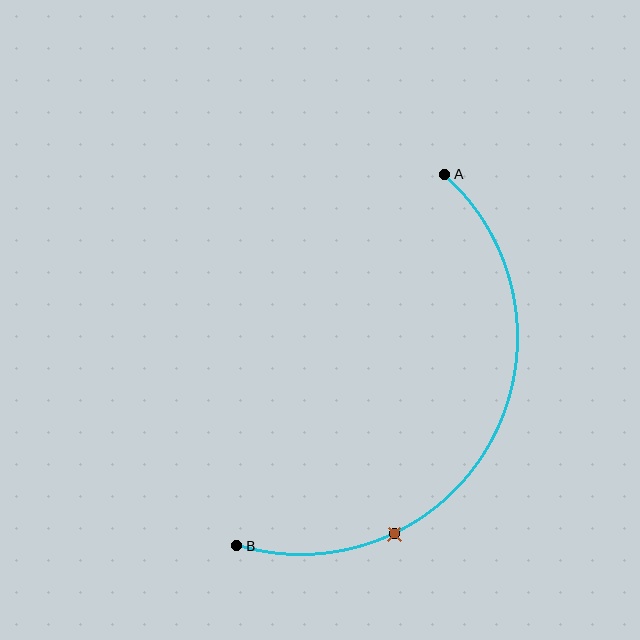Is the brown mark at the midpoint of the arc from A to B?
No. The brown mark lies on the arc but is closer to endpoint B. The arc midpoint would be at the point on the curve equidistant along the arc from both A and B.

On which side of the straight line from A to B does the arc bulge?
The arc bulges to the right of the straight line connecting A and B.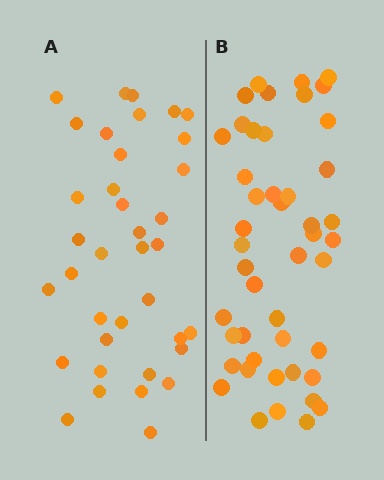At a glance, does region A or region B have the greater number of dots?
Region B (the right region) has more dots.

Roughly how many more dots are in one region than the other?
Region B has roughly 8 or so more dots than region A.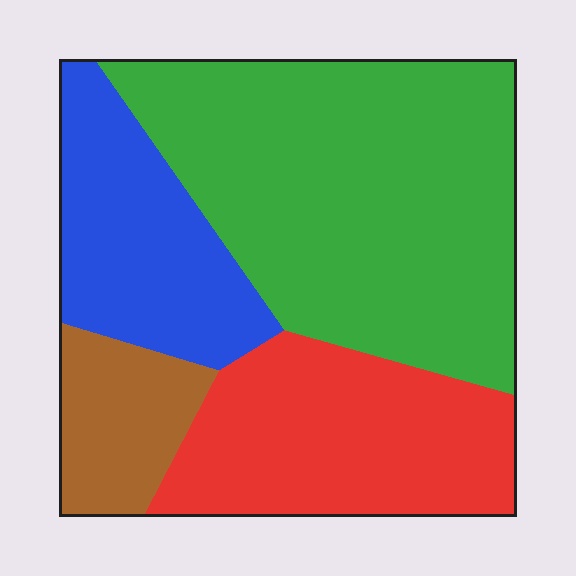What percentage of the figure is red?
Red covers roughly 25% of the figure.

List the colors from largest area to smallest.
From largest to smallest: green, red, blue, brown.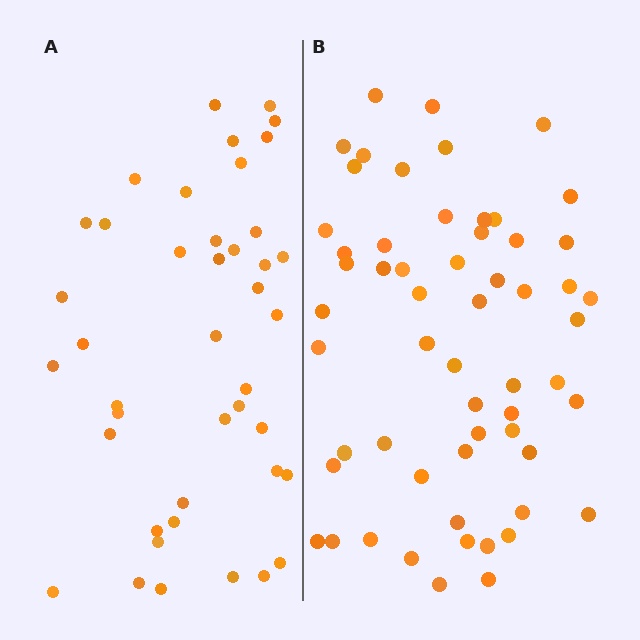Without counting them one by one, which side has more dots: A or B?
Region B (the right region) has more dots.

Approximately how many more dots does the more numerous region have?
Region B has approximately 15 more dots than region A.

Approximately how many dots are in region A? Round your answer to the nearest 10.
About 40 dots. (The exact count is 42, which rounds to 40.)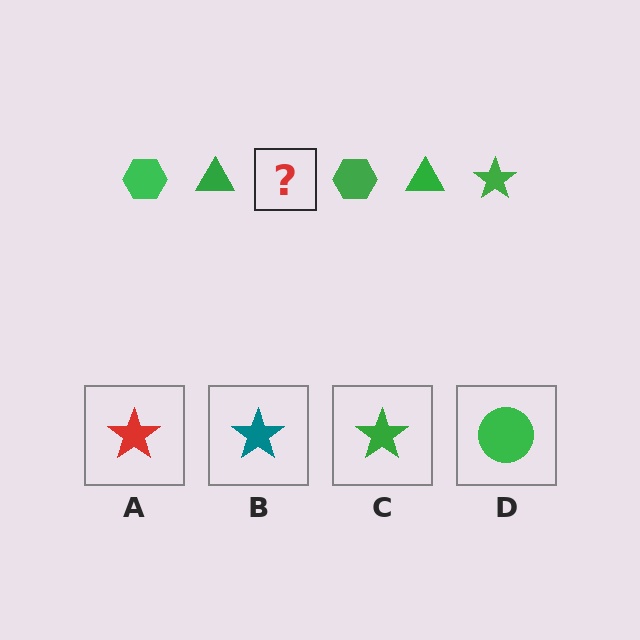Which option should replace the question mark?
Option C.